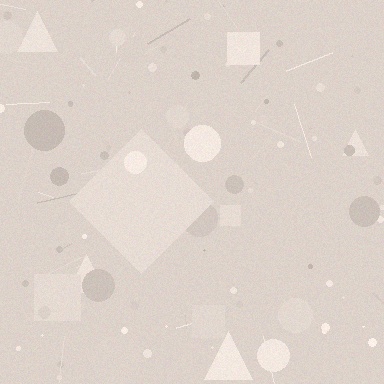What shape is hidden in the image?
A diamond is hidden in the image.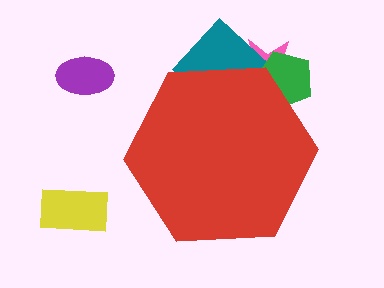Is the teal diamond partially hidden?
Yes, the teal diamond is partially hidden behind the red hexagon.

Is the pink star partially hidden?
Yes, the pink star is partially hidden behind the red hexagon.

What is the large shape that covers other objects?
A red hexagon.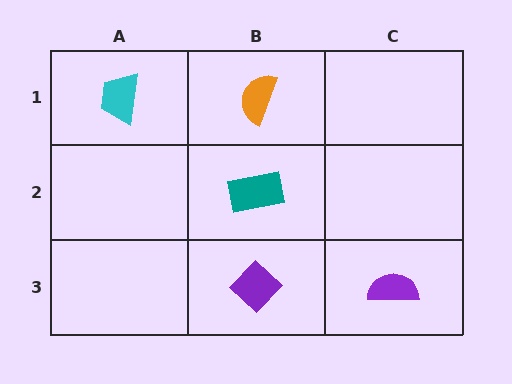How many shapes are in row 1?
2 shapes.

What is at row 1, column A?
A cyan trapezoid.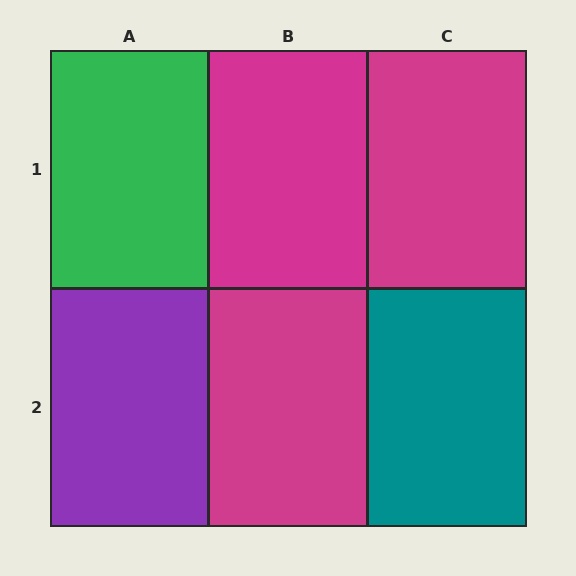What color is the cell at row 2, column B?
Magenta.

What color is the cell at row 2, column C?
Teal.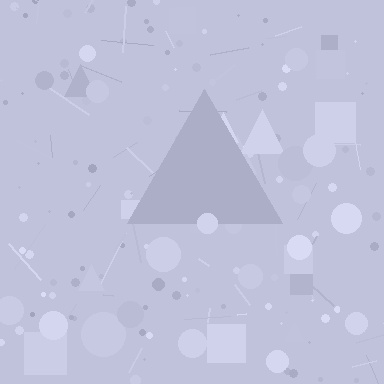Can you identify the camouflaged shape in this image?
The camouflaged shape is a triangle.